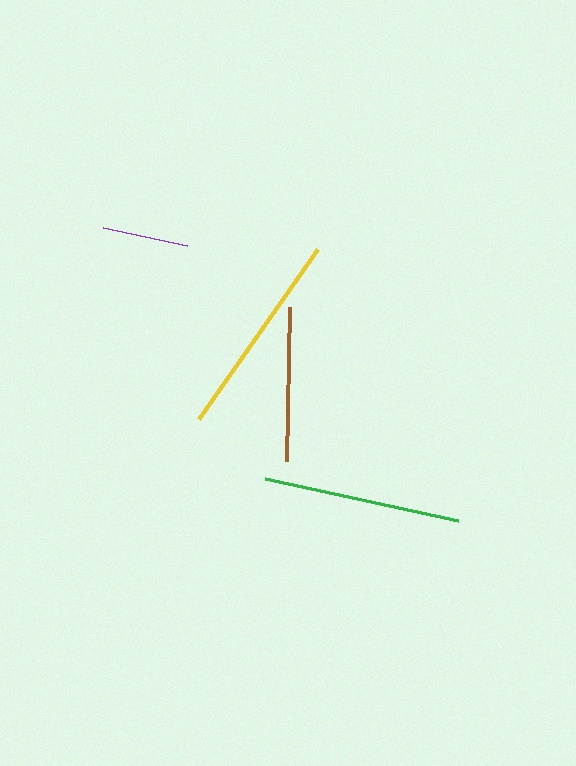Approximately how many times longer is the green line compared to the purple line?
The green line is approximately 2.3 times the length of the purple line.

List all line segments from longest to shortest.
From longest to shortest: yellow, green, brown, purple.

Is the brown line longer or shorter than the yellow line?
The yellow line is longer than the brown line.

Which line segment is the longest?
The yellow line is the longest at approximately 207 pixels.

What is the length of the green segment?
The green segment is approximately 197 pixels long.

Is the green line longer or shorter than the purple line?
The green line is longer than the purple line.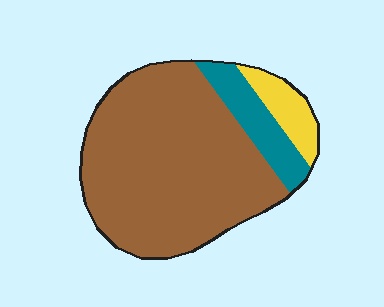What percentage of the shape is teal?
Teal covers roughly 15% of the shape.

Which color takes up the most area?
Brown, at roughly 80%.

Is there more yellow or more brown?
Brown.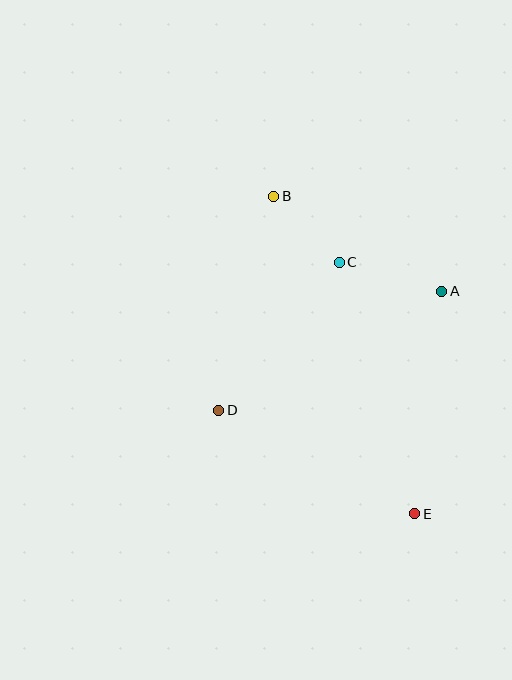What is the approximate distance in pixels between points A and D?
The distance between A and D is approximately 253 pixels.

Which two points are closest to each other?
Points B and C are closest to each other.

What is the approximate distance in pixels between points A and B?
The distance between A and B is approximately 193 pixels.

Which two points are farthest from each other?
Points B and E are farthest from each other.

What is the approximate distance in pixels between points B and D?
The distance between B and D is approximately 221 pixels.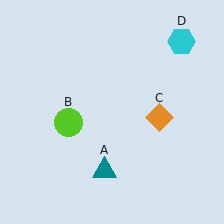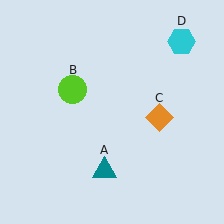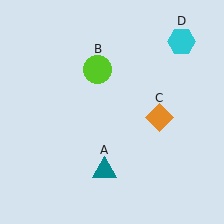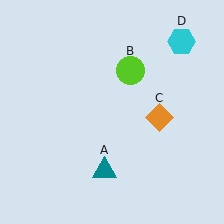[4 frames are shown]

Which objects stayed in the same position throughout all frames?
Teal triangle (object A) and orange diamond (object C) and cyan hexagon (object D) remained stationary.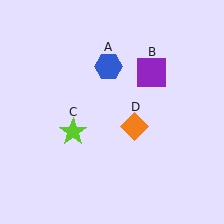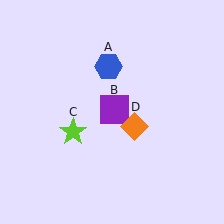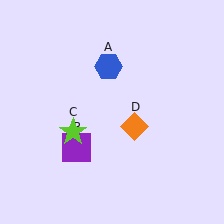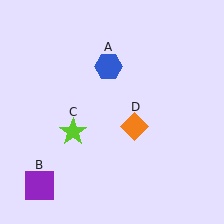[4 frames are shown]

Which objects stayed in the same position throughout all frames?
Blue hexagon (object A) and lime star (object C) and orange diamond (object D) remained stationary.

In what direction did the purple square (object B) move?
The purple square (object B) moved down and to the left.